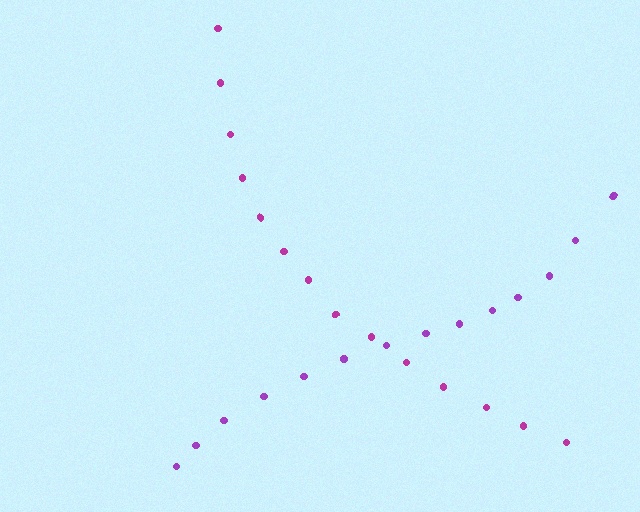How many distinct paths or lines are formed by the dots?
There are 2 distinct paths.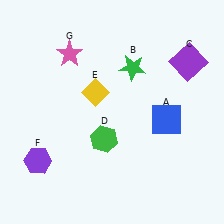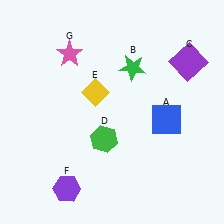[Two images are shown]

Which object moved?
The purple hexagon (F) moved right.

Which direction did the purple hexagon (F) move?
The purple hexagon (F) moved right.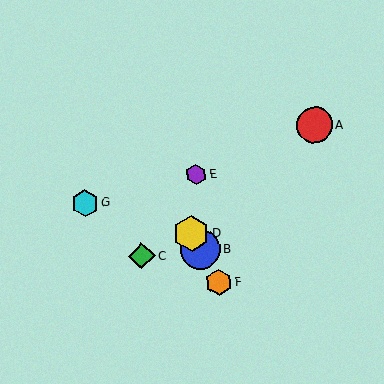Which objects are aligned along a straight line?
Objects B, D, F are aligned along a straight line.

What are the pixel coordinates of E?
Object E is at (196, 174).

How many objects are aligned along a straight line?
3 objects (B, D, F) are aligned along a straight line.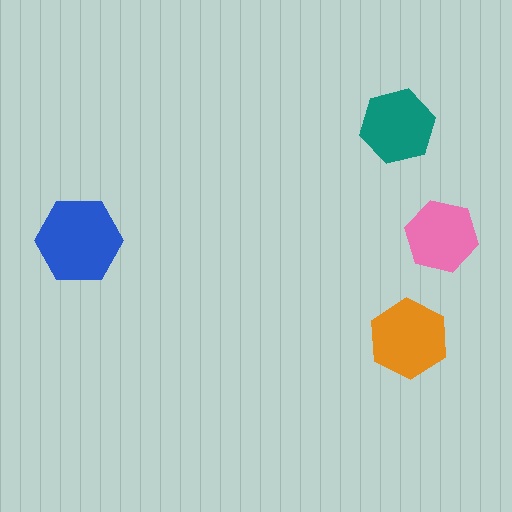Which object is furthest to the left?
The blue hexagon is leftmost.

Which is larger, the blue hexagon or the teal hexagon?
The blue one.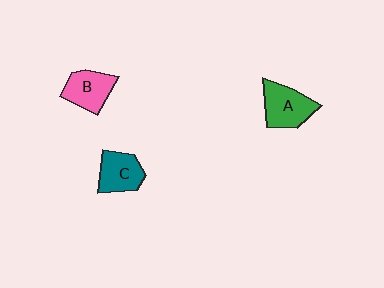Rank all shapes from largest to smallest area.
From largest to smallest: A (green), B (pink), C (teal).